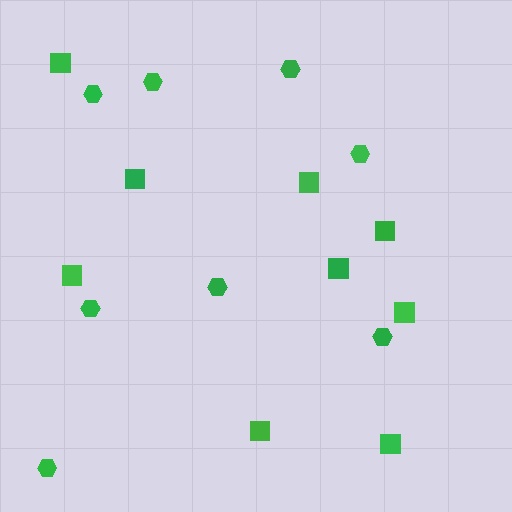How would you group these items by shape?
There are 2 groups: one group of squares (9) and one group of hexagons (8).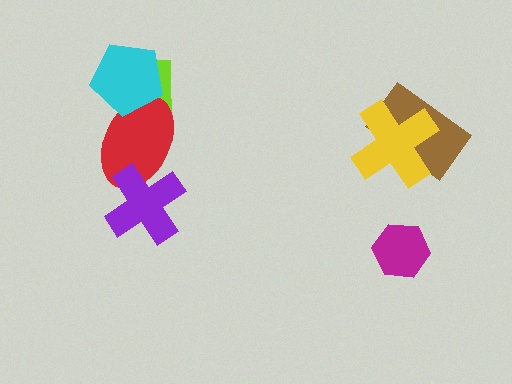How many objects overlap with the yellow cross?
1 object overlaps with the yellow cross.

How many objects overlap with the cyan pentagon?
2 objects overlap with the cyan pentagon.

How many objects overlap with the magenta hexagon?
0 objects overlap with the magenta hexagon.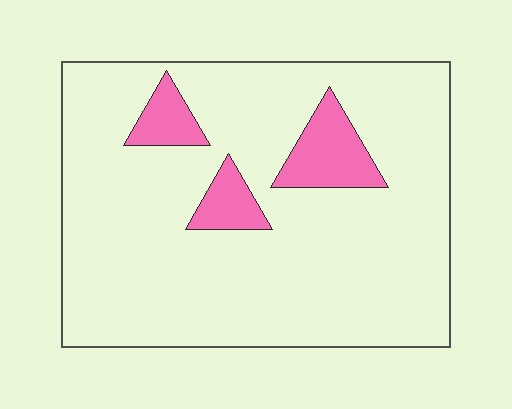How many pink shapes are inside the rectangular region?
3.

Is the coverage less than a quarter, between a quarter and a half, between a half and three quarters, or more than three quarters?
Less than a quarter.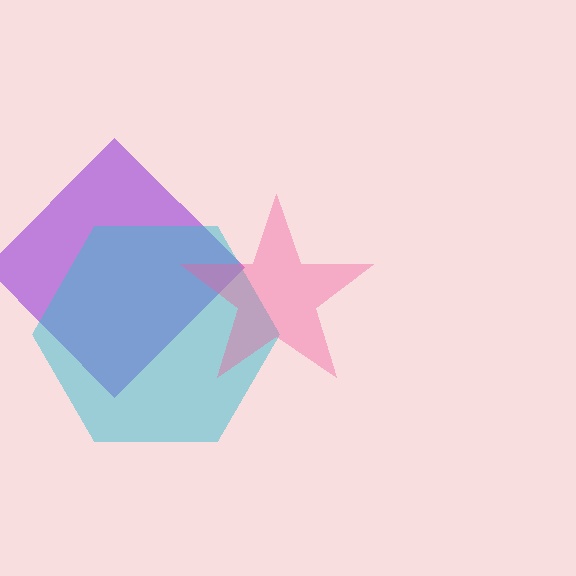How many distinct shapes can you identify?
There are 3 distinct shapes: a purple diamond, a cyan hexagon, a pink star.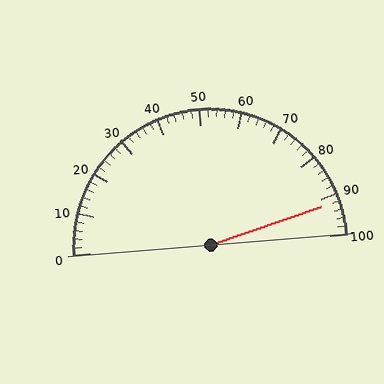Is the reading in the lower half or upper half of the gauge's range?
The reading is in the upper half of the range (0 to 100).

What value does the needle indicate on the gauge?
The needle indicates approximately 92.